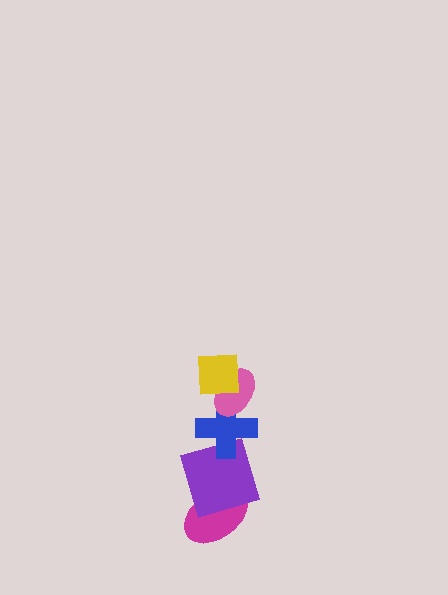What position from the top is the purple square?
The purple square is 4th from the top.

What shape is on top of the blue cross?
The pink ellipse is on top of the blue cross.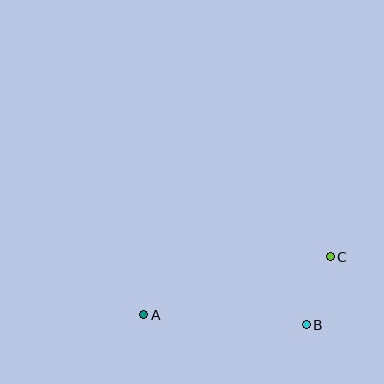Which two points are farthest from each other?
Points A and C are farthest from each other.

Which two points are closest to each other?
Points B and C are closest to each other.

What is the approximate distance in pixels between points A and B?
The distance between A and B is approximately 163 pixels.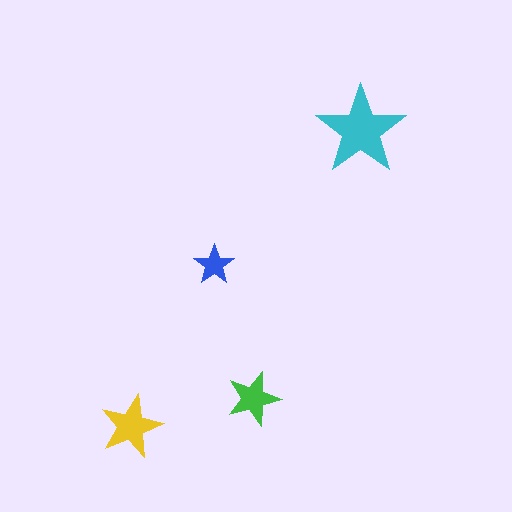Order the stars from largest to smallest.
the cyan one, the yellow one, the green one, the blue one.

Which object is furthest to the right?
The cyan star is rightmost.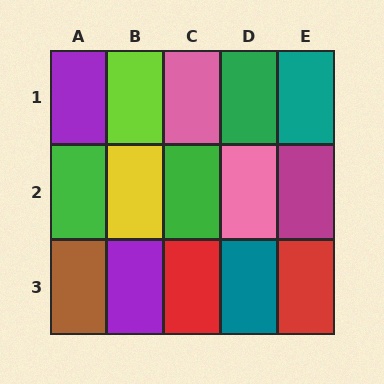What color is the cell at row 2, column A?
Green.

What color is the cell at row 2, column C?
Green.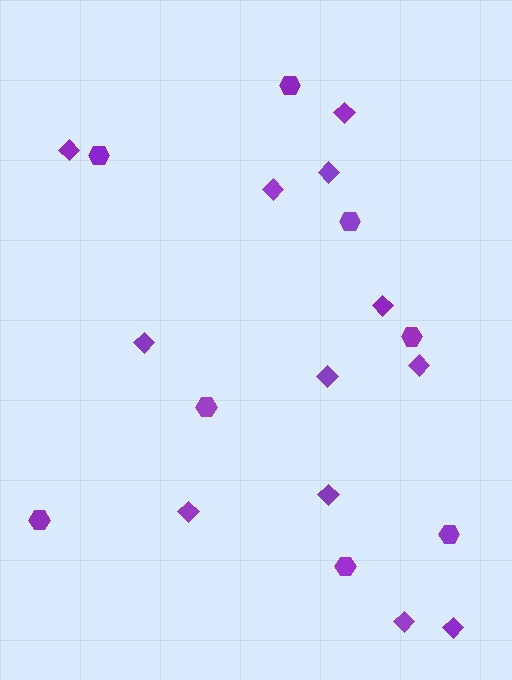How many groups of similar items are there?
There are 2 groups: one group of hexagons (8) and one group of diamonds (12).